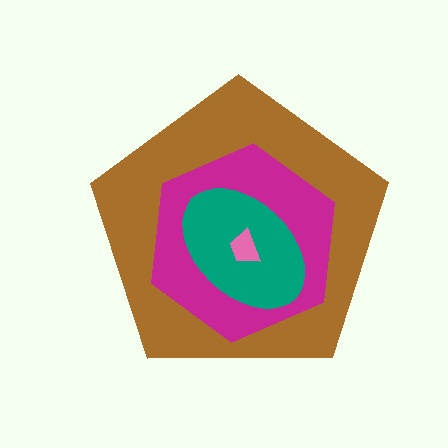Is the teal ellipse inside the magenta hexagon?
Yes.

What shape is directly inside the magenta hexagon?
The teal ellipse.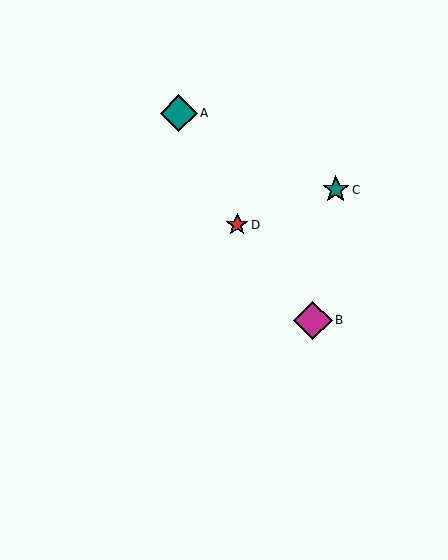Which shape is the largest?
The magenta diamond (labeled B) is the largest.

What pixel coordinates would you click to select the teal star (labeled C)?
Click at (336, 190) to select the teal star C.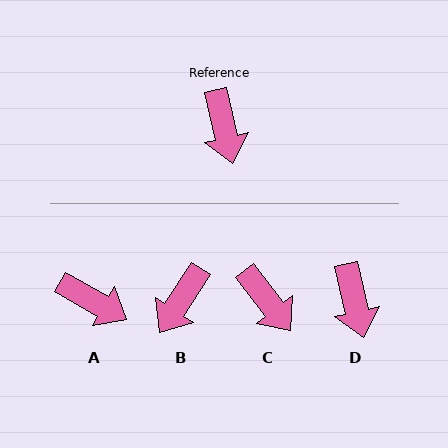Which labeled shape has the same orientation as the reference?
D.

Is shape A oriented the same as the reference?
No, it is off by about 48 degrees.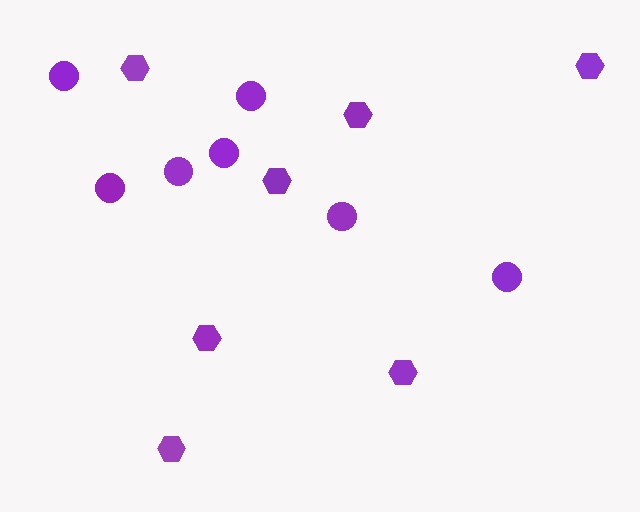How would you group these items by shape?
There are 2 groups: one group of hexagons (7) and one group of circles (7).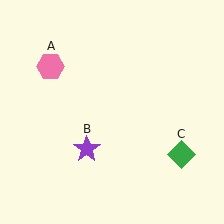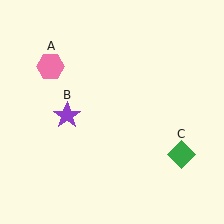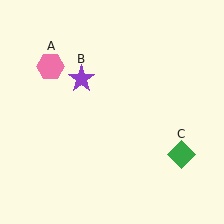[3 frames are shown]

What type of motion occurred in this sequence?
The purple star (object B) rotated clockwise around the center of the scene.